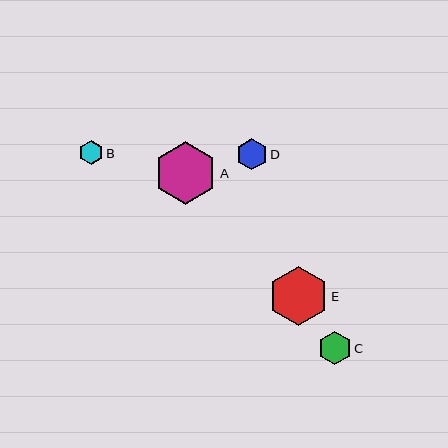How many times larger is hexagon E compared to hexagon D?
Hexagon E is approximately 1.9 times the size of hexagon D.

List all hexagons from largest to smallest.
From largest to smallest: A, E, C, D, B.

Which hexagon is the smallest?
Hexagon B is the smallest with a size of approximately 24 pixels.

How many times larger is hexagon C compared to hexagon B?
Hexagon C is approximately 1.4 times the size of hexagon B.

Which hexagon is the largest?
Hexagon A is the largest with a size of approximately 63 pixels.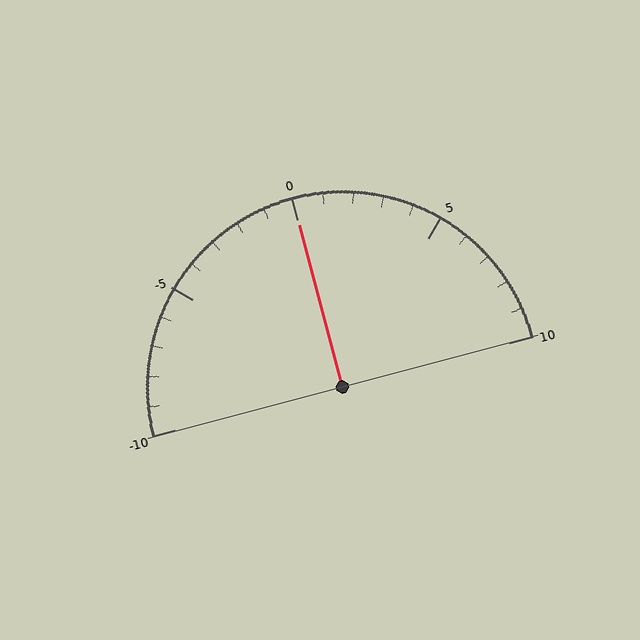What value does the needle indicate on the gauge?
The needle indicates approximately 0.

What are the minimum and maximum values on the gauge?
The gauge ranges from -10 to 10.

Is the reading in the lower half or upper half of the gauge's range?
The reading is in the upper half of the range (-10 to 10).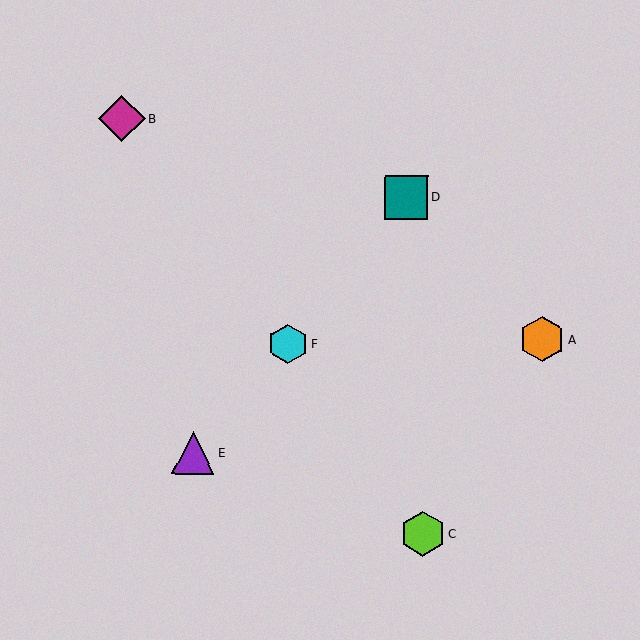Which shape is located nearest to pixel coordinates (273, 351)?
The cyan hexagon (labeled F) at (288, 344) is nearest to that location.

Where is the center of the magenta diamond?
The center of the magenta diamond is at (122, 119).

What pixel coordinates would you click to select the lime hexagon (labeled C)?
Click at (422, 534) to select the lime hexagon C.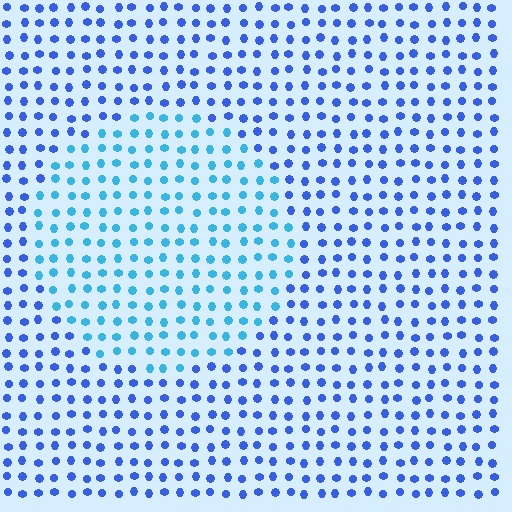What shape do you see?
I see a circle.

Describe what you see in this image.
The image is filled with small blue elements in a uniform arrangement. A circle-shaped region is visible where the elements are tinted to a slightly different hue, forming a subtle color boundary.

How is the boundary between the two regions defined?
The boundary is defined purely by a slight shift in hue (about 32 degrees). Spacing, size, and orientation are identical on both sides.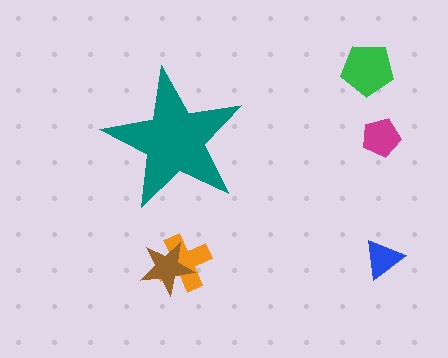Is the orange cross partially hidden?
No, the orange cross is fully visible.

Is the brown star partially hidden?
No, the brown star is fully visible.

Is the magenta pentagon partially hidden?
No, the magenta pentagon is fully visible.